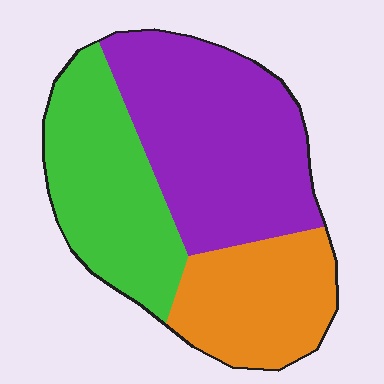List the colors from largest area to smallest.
From largest to smallest: purple, green, orange.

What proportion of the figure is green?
Green covers roughly 30% of the figure.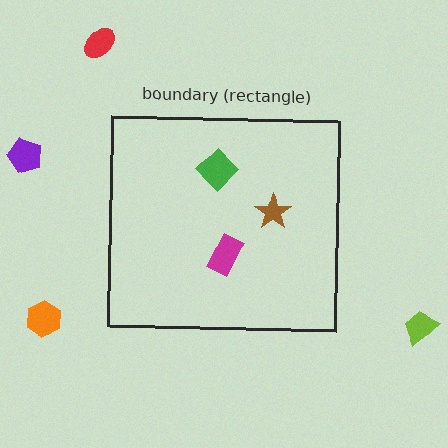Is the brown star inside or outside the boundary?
Inside.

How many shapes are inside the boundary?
3 inside, 4 outside.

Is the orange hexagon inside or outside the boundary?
Outside.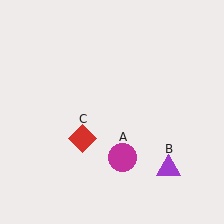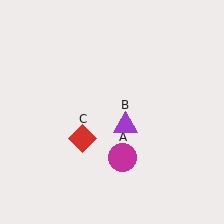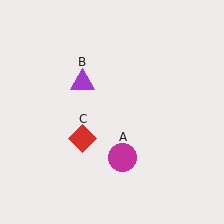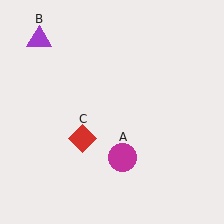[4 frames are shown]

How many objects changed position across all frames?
1 object changed position: purple triangle (object B).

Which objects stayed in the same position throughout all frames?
Magenta circle (object A) and red diamond (object C) remained stationary.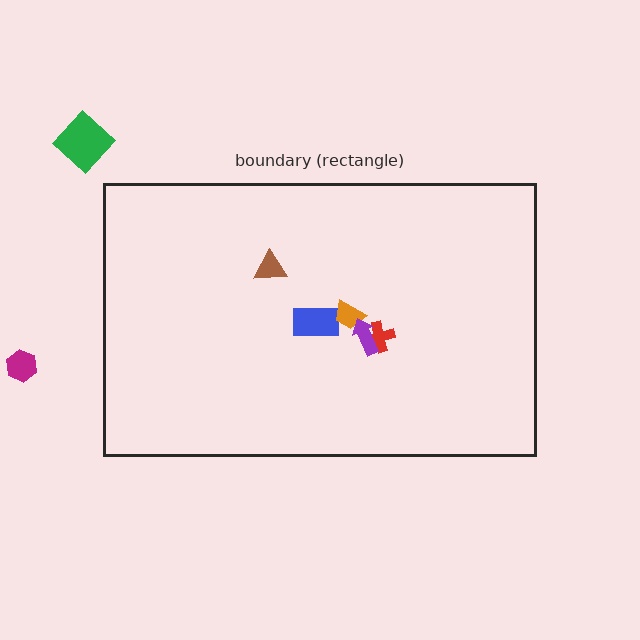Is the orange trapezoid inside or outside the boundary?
Inside.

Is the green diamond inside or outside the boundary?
Outside.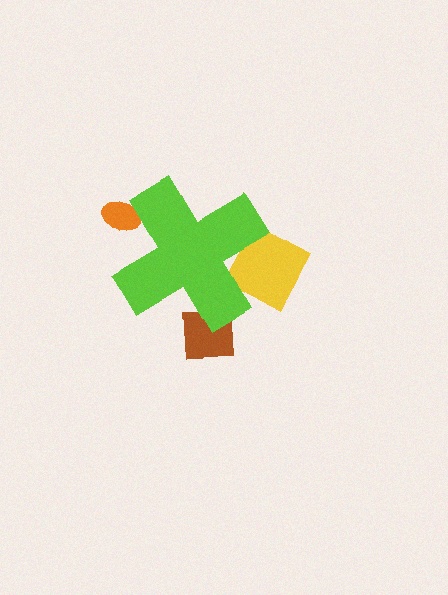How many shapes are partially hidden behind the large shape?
3 shapes are partially hidden.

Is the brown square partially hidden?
Yes, the brown square is partially hidden behind the lime cross.